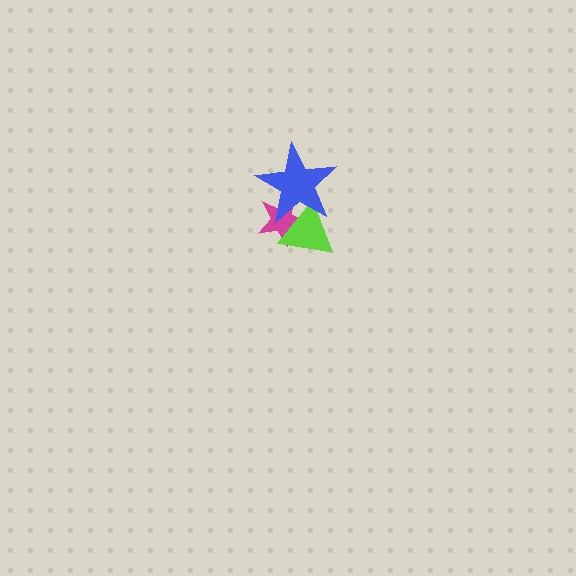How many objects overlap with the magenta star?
2 objects overlap with the magenta star.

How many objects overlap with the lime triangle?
2 objects overlap with the lime triangle.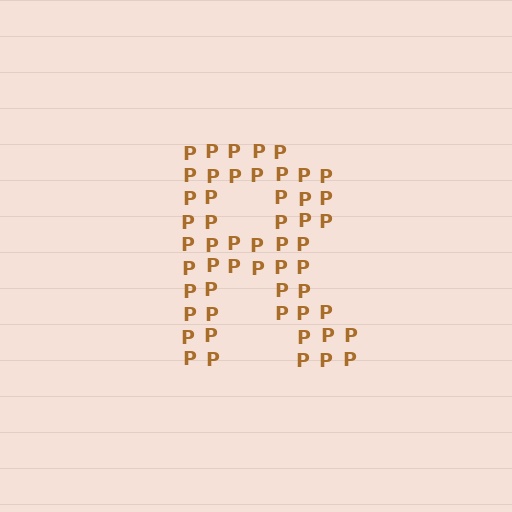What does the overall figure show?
The overall figure shows the letter R.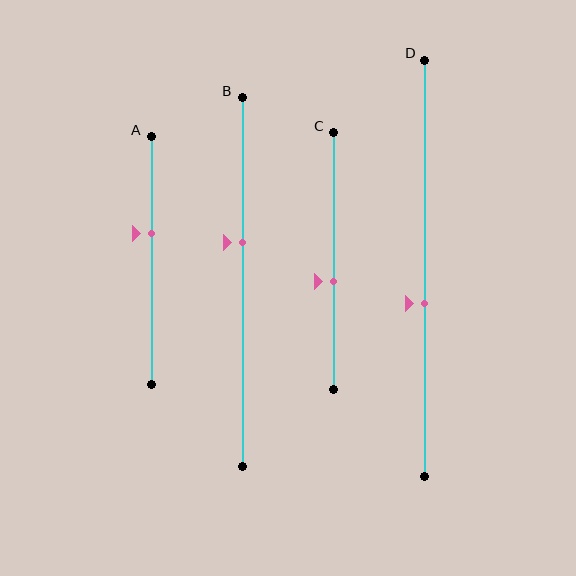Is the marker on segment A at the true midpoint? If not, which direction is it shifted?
No, the marker on segment A is shifted upward by about 11% of the segment length.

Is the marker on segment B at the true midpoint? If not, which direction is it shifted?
No, the marker on segment B is shifted upward by about 11% of the segment length.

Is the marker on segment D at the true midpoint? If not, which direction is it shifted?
No, the marker on segment D is shifted downward by about 8% of the segment length.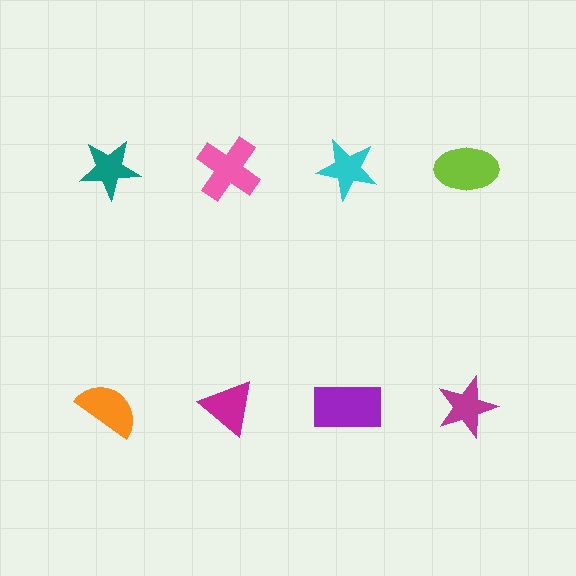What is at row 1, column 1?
A teal star.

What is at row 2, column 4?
A magenta star.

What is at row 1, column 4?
A lime ellipse.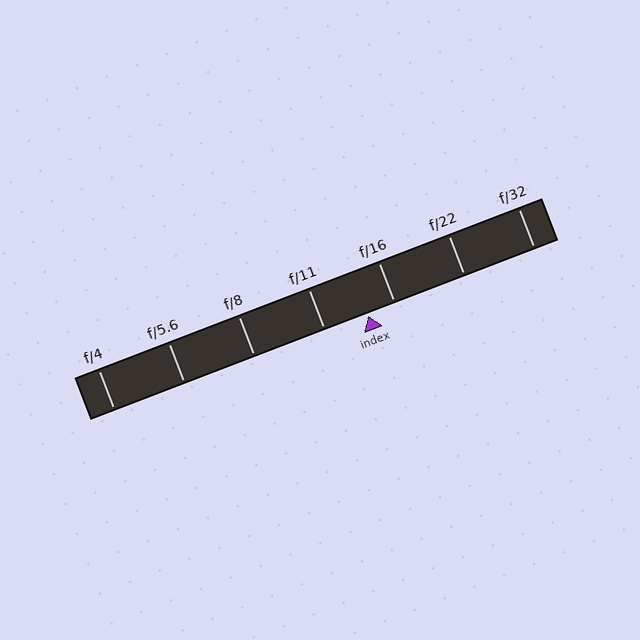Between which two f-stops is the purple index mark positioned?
The index mark is between f/11 and f/16.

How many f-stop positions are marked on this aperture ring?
There are 7 f-stop positions marked.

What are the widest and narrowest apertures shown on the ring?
The widest aperture shown is f/4 and the narrowest is f/32.